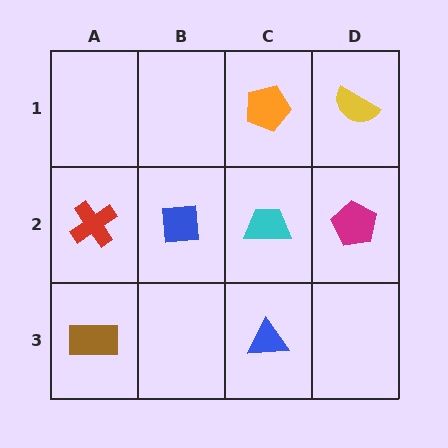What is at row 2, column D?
A magenta pentagon.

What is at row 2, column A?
A red cross.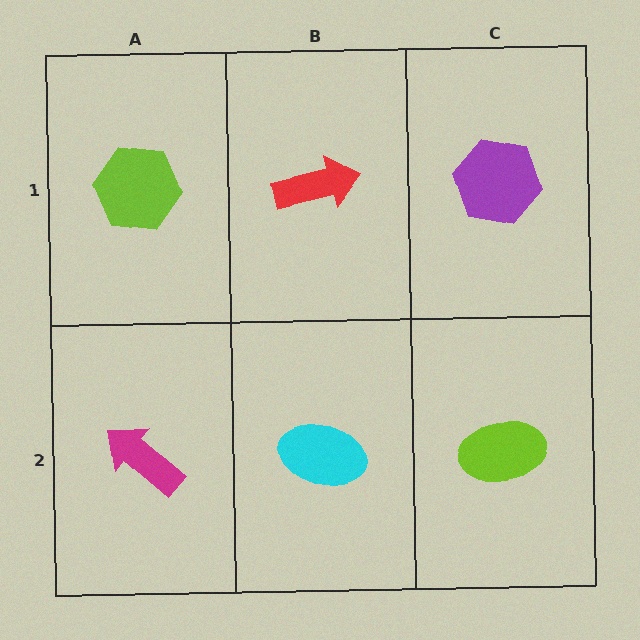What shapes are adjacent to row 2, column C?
A purple hexagon (row 1, column C), a cyan ellipse (row 2, column B).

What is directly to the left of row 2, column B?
A magenta arrow.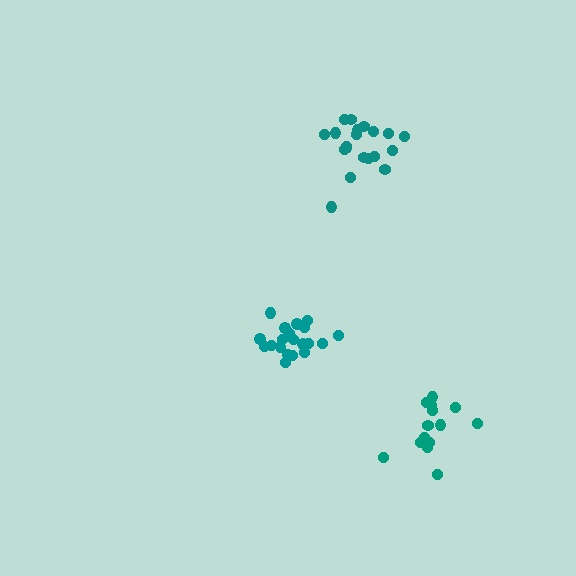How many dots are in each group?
Group 1: 20 dots, Group 2: 20 dots, Group 3: 15 dots (55 total).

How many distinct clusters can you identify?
There are 3 distinct clusters.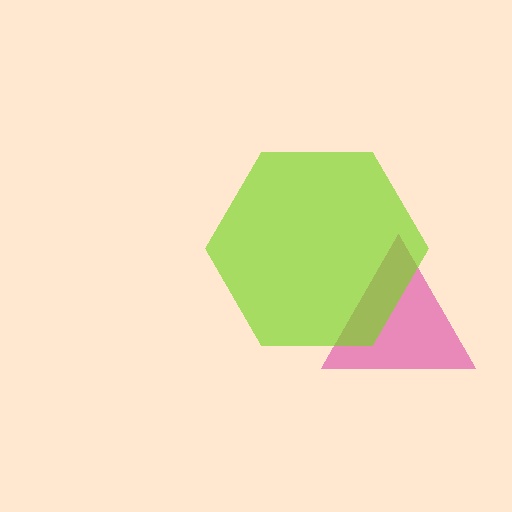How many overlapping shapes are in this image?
There are 2 overlapping shapes in the image.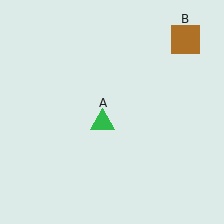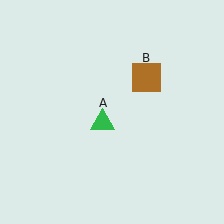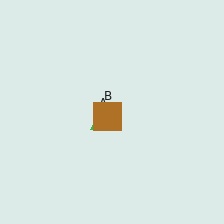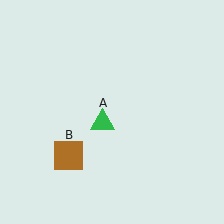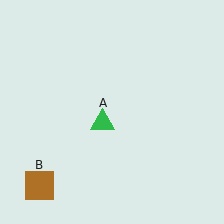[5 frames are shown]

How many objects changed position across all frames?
1 object changed position: brown square (object B).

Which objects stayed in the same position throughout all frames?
Green triangle (object A) remained stationary.